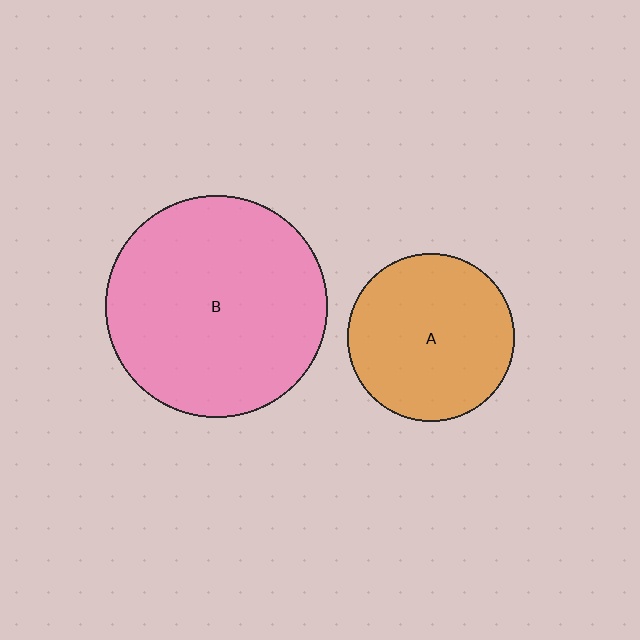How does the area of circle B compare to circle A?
Approximately 1.7 times.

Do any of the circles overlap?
No, none of the circles overlap.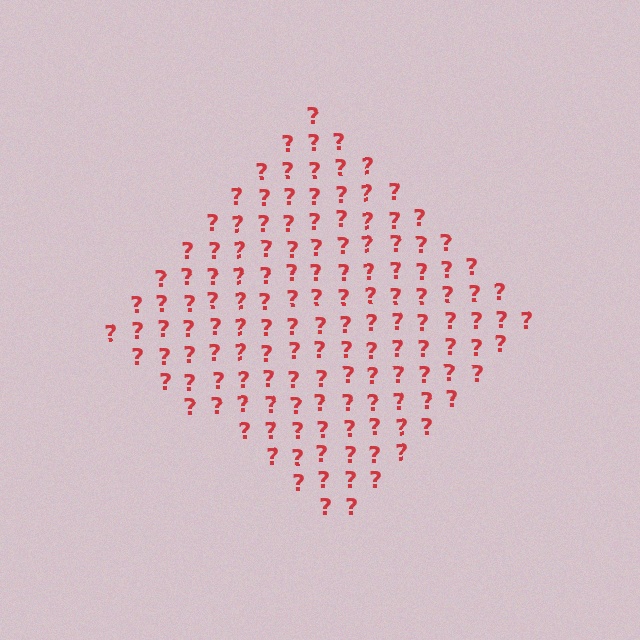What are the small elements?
The small elements are question marks.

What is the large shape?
The large shape is a diamond.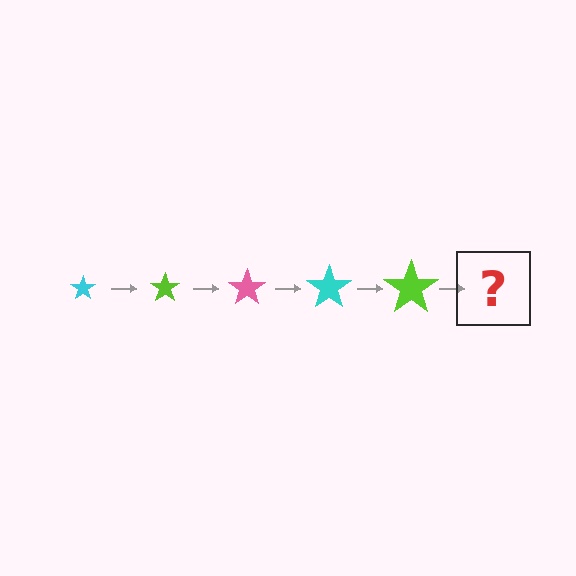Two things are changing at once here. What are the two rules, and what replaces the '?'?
The two rules are that the star grows larger each step and the color cycles through cyan, lime, and pink. The '?' should be a pink star, larger than the previous one.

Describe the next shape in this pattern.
It should be a pink star, larger than the previous one.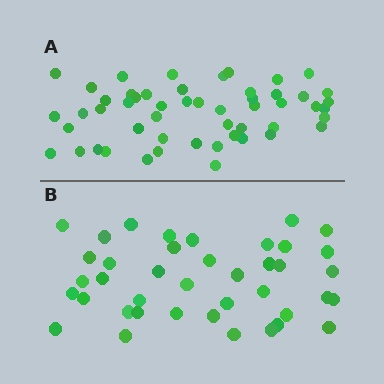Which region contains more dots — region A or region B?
Region A (the top region) has more dots.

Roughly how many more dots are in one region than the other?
Region A has roughly 12 or so more dots than region B.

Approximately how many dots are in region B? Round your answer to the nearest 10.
About 40 dots.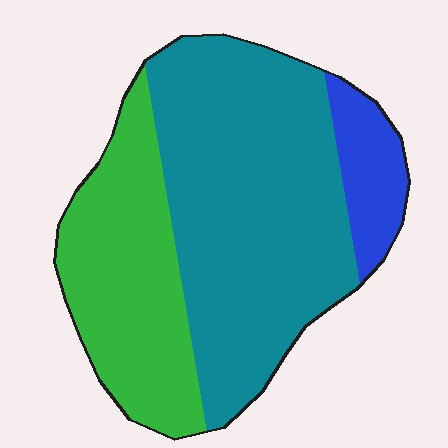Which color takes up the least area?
Blue, at roughly 10%.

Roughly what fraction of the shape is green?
Green covers about 30% of the shape.